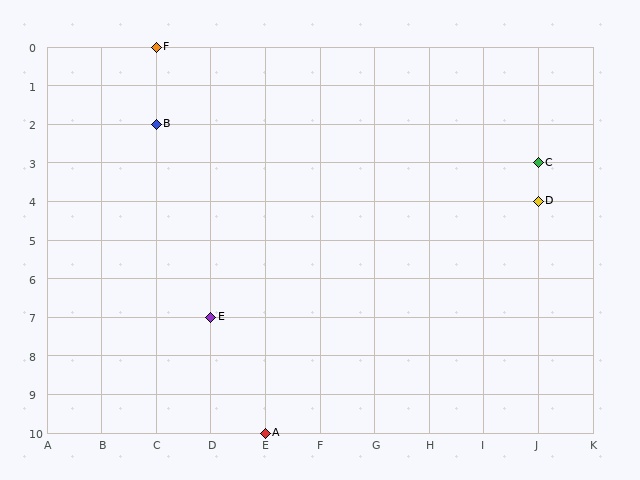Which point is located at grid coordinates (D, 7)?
Point E is at (D, 7).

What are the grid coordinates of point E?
Point E is at grid coordinates (D, 7).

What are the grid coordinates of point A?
Point A is at grid coordinates (E, 10).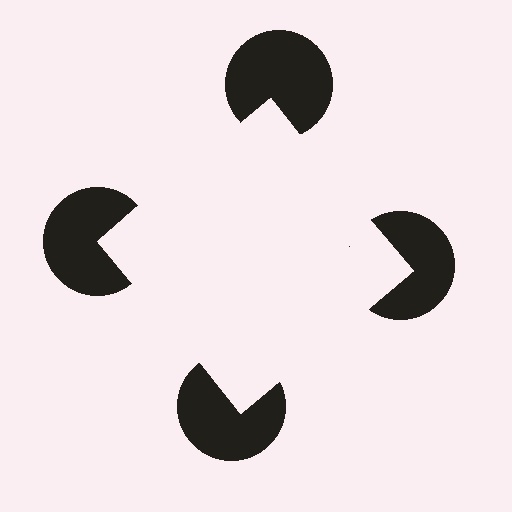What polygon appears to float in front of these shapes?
An illusory square — its edges are inferred from the aligned wedge cuts in the pac-man discs, not physically drawn.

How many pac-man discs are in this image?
There are 4 — one at each vertex of the illusory square.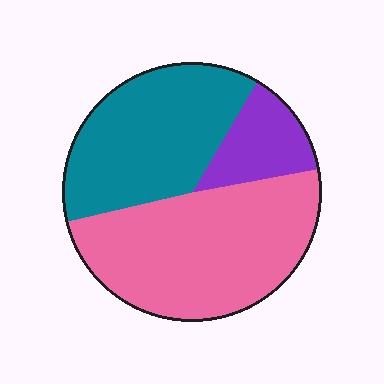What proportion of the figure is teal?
Teal covers 37% of the figure.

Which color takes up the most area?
Pink, at roughly 50%.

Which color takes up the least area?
Purple, at roughly 15%.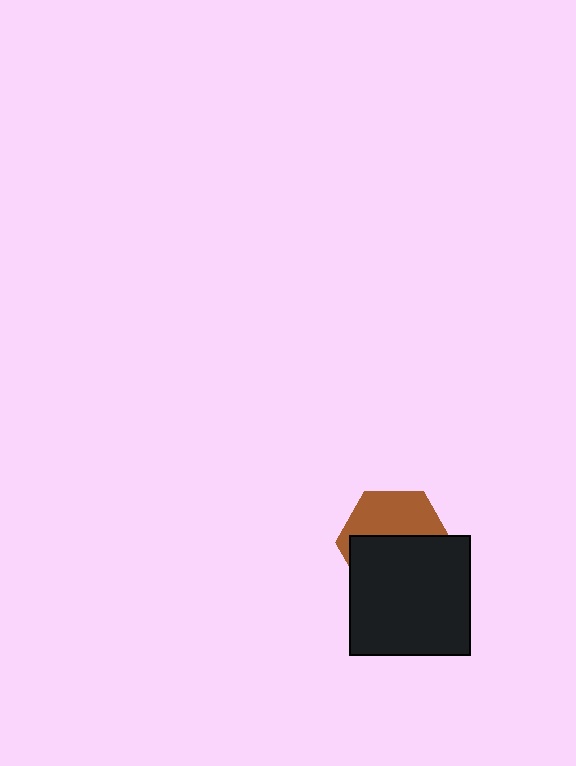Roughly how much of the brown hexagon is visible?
A small part of it is visible (roughly 44%).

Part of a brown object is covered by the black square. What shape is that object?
It is a hexagon.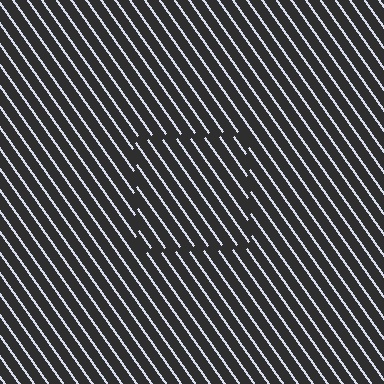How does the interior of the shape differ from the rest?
The interior of the shape contains the same grating, shifted by half a period — the contour is defined by the phase discontinuity where line-ends from the inner and outer gratings abut.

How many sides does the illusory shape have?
4 sides — the line-ends trace a square.